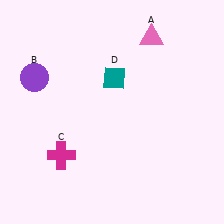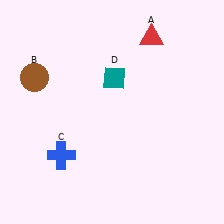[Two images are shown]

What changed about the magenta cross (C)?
In Image 1, C is magenta. In Image 2, it changed to blue.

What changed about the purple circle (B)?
In Image 1, B is purple. In Image 2, it changed to brown.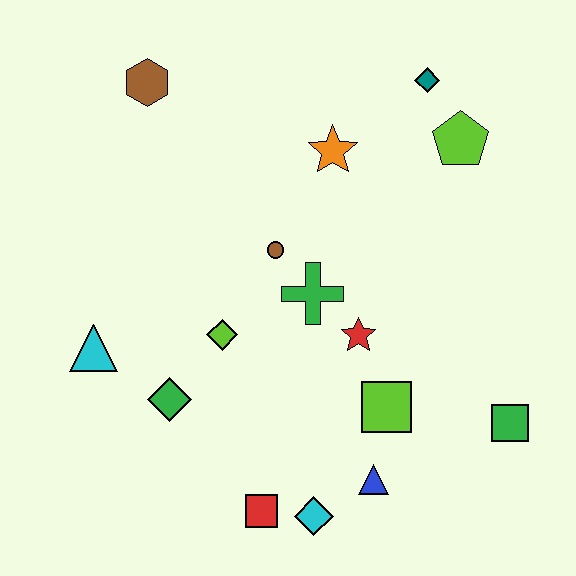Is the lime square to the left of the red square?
No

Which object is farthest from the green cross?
The brown hexagon is farthest from the green cross.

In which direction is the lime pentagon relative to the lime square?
The lime pentagon is above the lime square.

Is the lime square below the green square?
No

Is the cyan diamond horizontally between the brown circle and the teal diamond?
Yes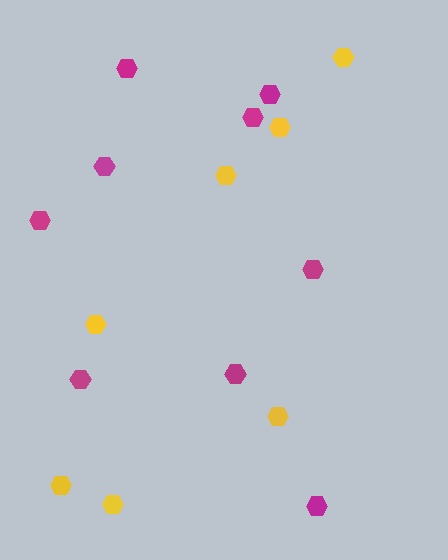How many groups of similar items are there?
There are 2 groups: one group of magenta hexagons (9) and one group of yellow hexagons (7).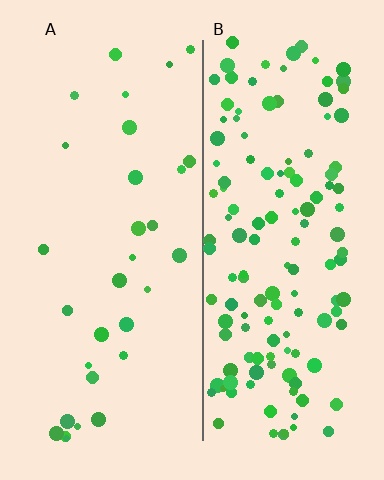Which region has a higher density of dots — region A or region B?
B (the right).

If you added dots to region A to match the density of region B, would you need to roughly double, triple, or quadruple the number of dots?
Approximately quadruple.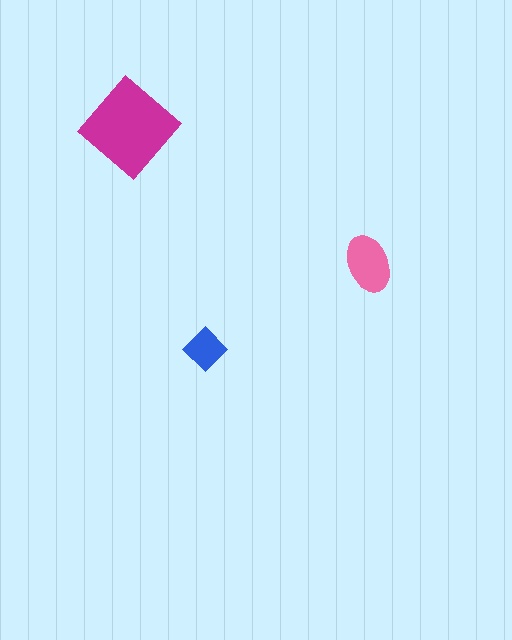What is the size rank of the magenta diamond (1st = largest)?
1st.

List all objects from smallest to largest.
The blue diamond, the pink ellipse, the magenta diamond.